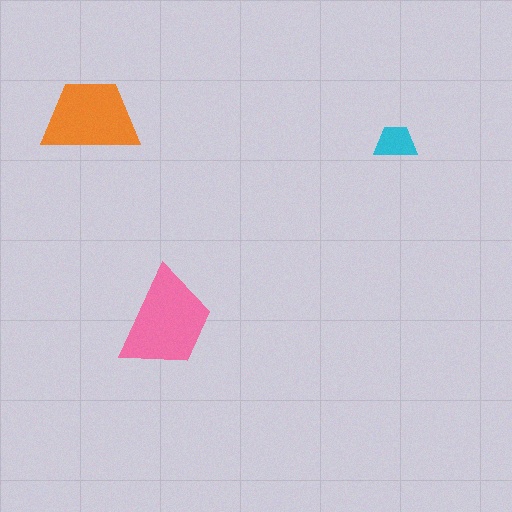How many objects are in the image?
There are 3 objects in the image.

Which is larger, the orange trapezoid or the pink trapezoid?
The pink one.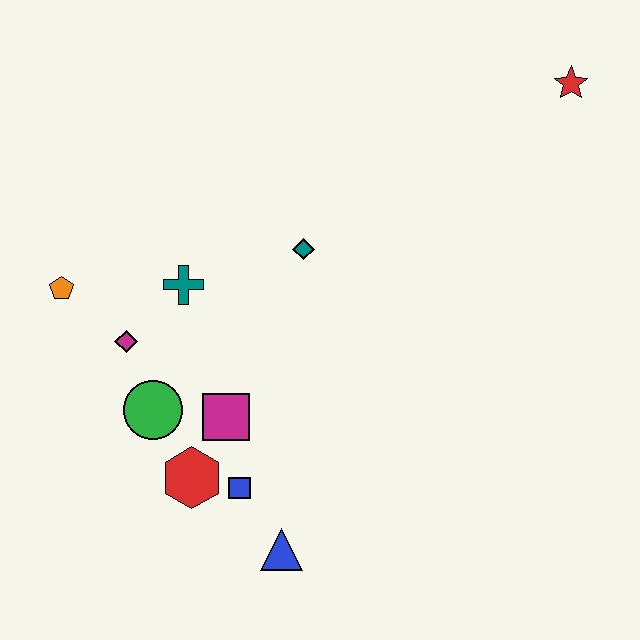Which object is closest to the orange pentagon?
The magenta diamond is closest to the orange pentagon.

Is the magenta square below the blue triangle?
No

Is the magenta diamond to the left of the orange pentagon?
No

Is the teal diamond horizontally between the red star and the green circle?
Yes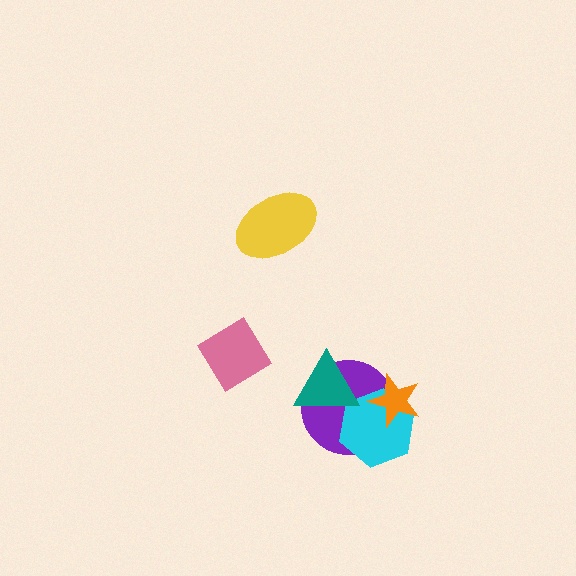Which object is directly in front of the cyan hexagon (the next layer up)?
The orange star is directly in front of the cyan hexagon.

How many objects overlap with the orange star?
2 objects overlap with the orange star.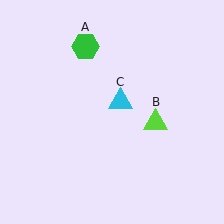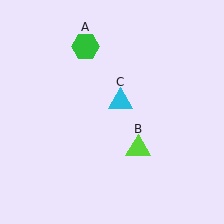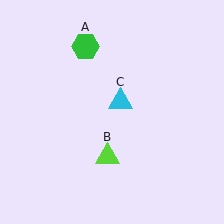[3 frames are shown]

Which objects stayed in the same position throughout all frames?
Green hexagon (object A) and cyan triangle (object C) remained stationary.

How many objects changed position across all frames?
1 object changed position: lime triangle (object B).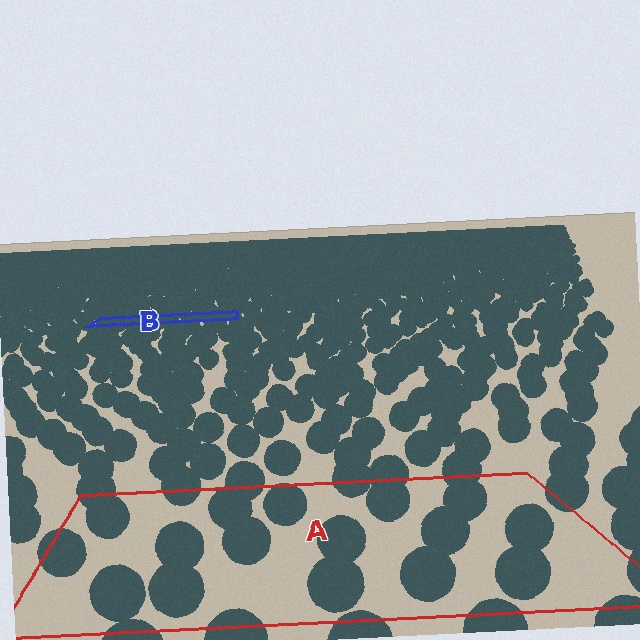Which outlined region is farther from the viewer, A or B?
Region B is farther from the viewer — the texture elements inside it appear smaller and more densely packed.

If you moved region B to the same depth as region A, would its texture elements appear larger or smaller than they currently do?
They would appear larger. At a closer depth, the same texture elements are projected at a bigger on-screen size.